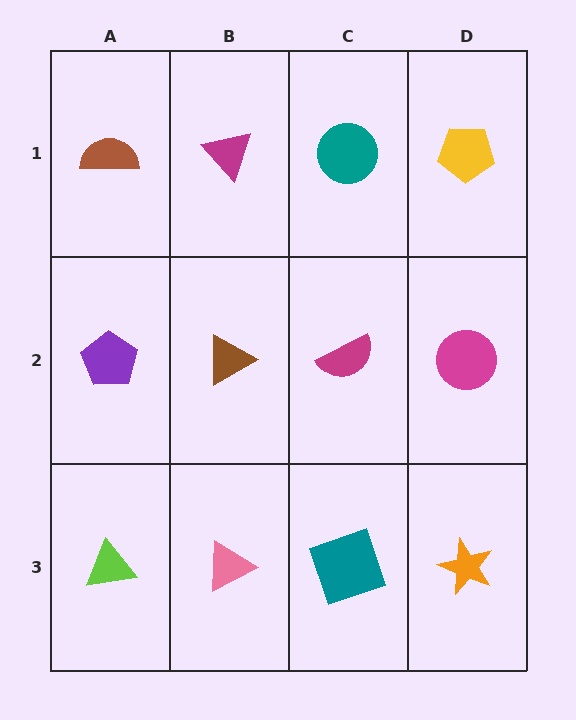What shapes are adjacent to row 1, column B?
A brown triangle (row 2, column B), a brown semicircle (row 1, column A), a teal circle (row 1, column C).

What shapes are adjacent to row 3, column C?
A magenta semicircle (row 2, column C), a pink triangle (row 3, column B), an orange star (row 3, column D).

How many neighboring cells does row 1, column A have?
2.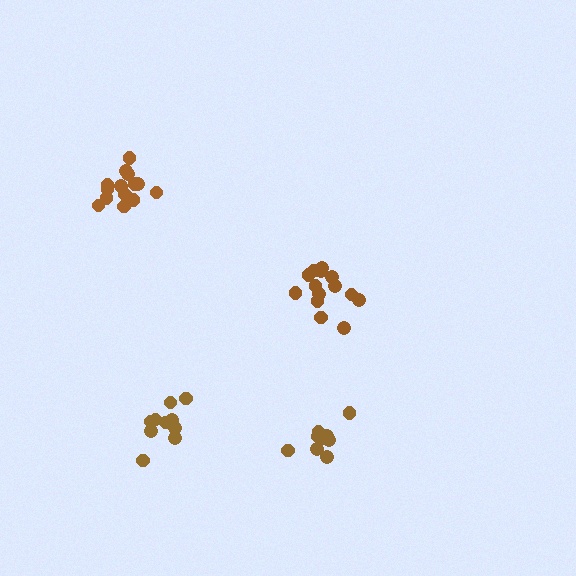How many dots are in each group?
Group 1: 14 dots, Group 2: 10 dots, Group 3: 14 dots, Group 4: 10 dots (48 total).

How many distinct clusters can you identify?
There are 4 distinct clusters.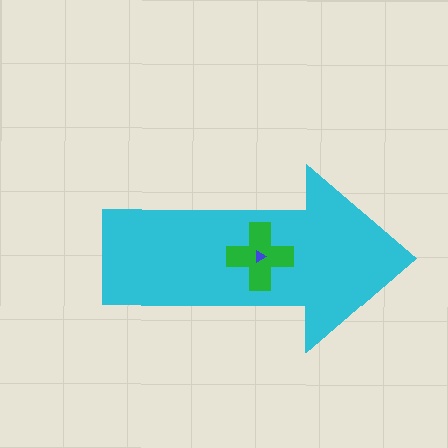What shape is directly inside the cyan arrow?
The green cross.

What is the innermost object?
The blue triangle.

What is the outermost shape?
The cyan arrow.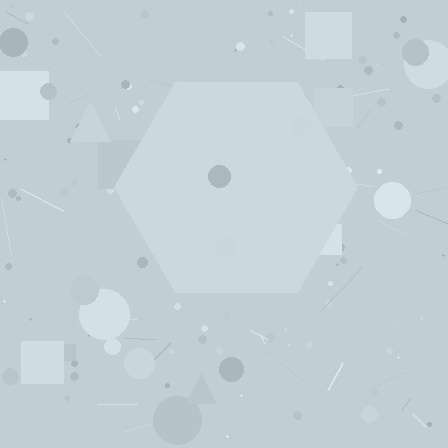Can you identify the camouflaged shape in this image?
The camouflaged shape is a hexagon.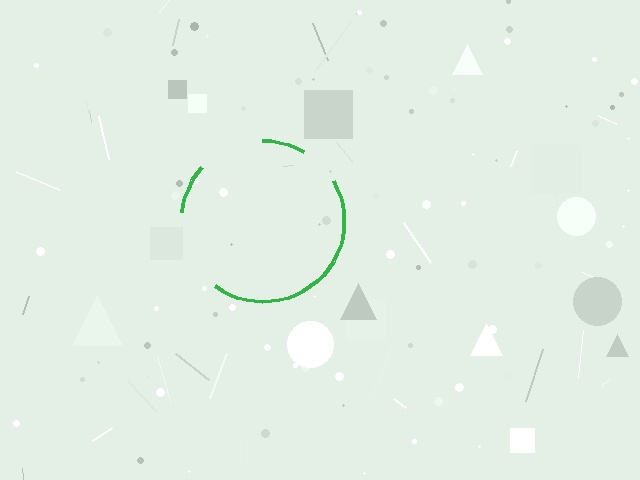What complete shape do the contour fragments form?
The contour fragments form a circle.